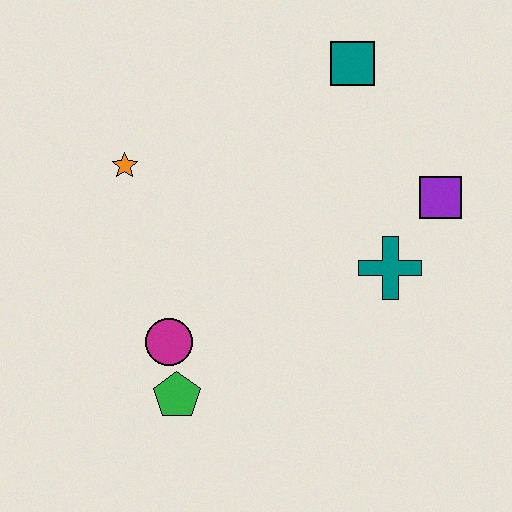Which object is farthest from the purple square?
The green pentagon is farthest from the purple square.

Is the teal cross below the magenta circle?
No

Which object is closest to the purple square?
The teal cross is closest to the purple square.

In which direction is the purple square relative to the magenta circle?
The purple square is to the right of the magenta circle.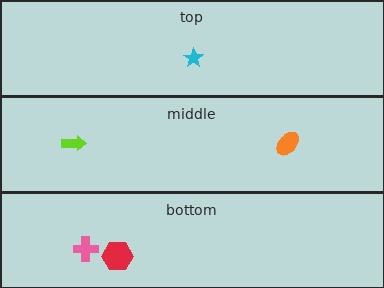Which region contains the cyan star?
The top region.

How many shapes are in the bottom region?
2.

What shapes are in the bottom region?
The pink cross, the red hexagon.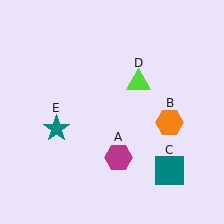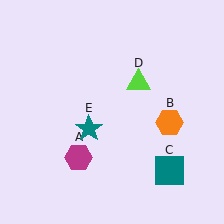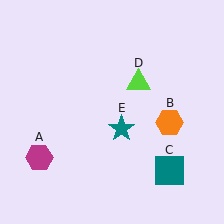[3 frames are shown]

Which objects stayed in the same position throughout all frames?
Orange hexagon (object B) and teal square (object C) and lime triangle (object D) remained stationary.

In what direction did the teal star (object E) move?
The teal star (object E) moved right.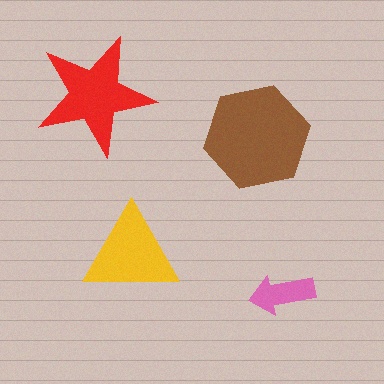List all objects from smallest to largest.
The pink arrow, the yellow triangle, the red star, the brown hexagon.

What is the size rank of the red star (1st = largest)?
2nd.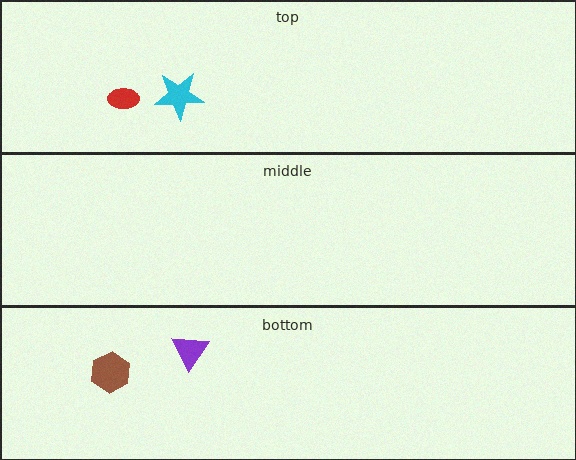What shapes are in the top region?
The red ellipse, the cyan star.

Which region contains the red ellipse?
The top region.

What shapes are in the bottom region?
The purple triangle, the brown hexagon.